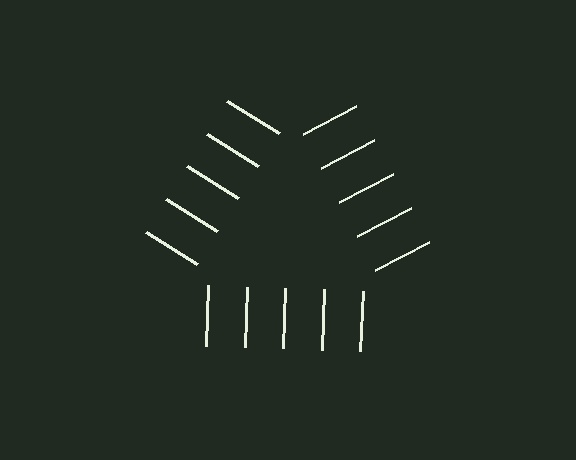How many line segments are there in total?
15 — 5 along each of the 3 edges.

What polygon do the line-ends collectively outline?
An illusory triangle — the line segments terminate on its edges but no continuous stroke is drawn.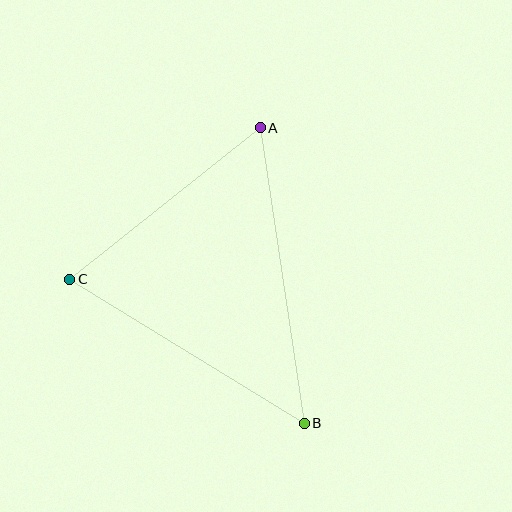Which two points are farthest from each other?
Points A and B are farthest from each other.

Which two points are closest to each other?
Points A and C are closest to each other.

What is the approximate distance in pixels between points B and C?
The distance between B and C is approximately 275 pixels.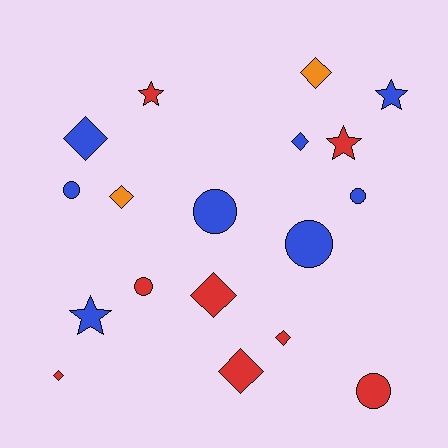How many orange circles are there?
There are no orange circles.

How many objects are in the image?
There are 18 objects.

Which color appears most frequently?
Blue, with 8 objects.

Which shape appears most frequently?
Diamond, with 8 objects.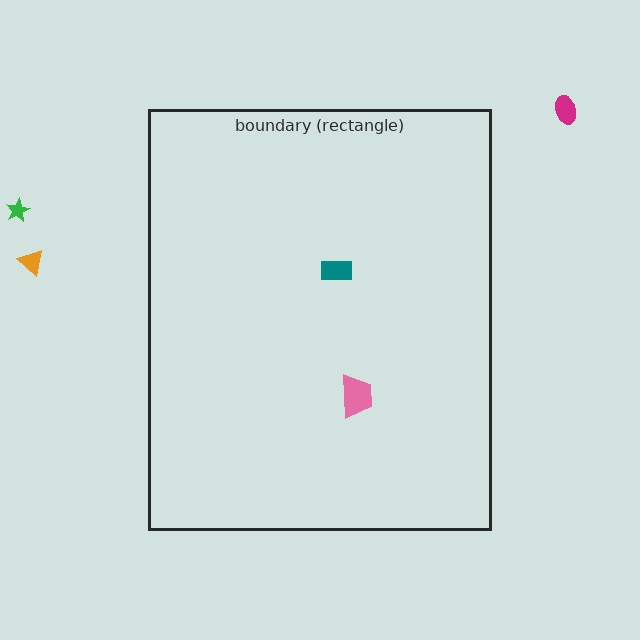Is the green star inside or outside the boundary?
Outside.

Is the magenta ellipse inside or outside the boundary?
Outside.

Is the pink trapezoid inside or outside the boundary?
Inside.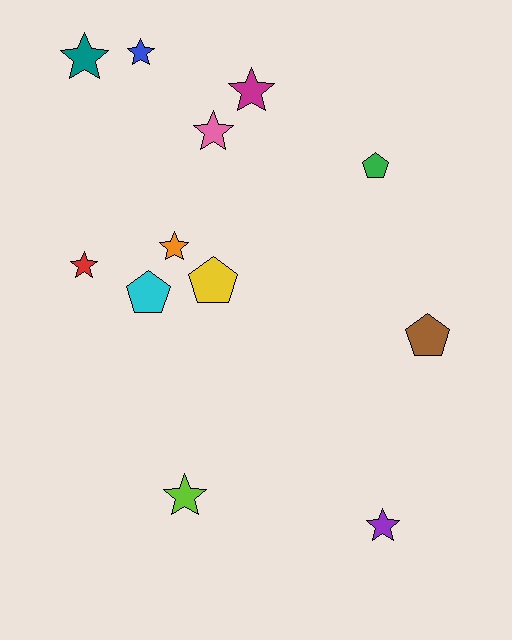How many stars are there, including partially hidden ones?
There are 8 stars.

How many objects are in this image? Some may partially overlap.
There are 12 objects.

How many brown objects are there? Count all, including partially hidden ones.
There is 1 brown object.